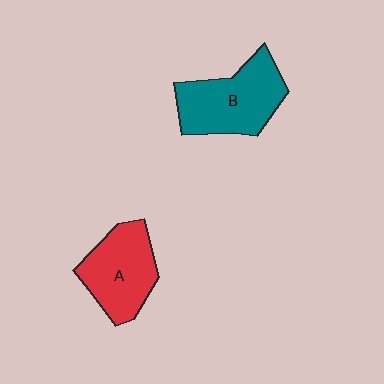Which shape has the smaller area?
Shape A (red).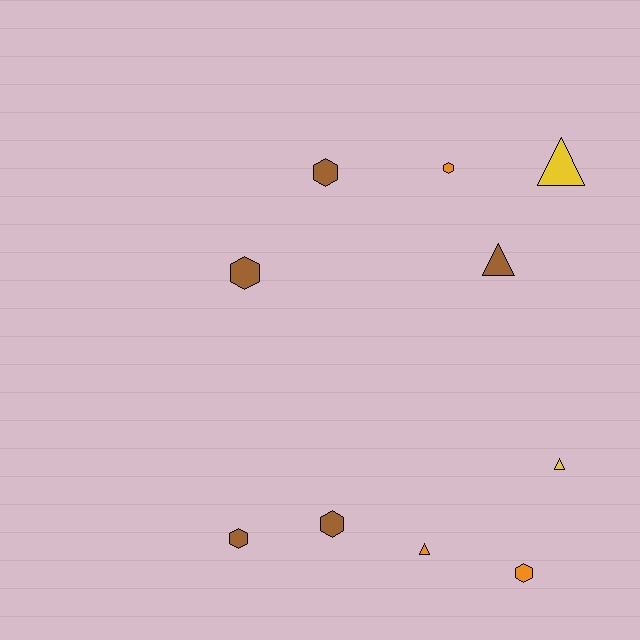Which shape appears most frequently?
Hexagon, with 6 objects.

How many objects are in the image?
There are 10 objects.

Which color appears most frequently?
Brown, with 5 objects.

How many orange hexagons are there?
There are 2 orange hexagons.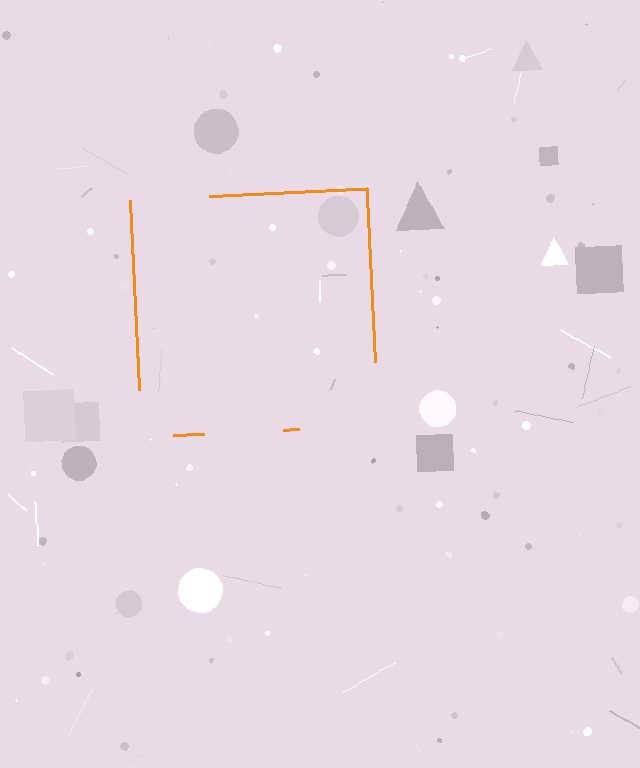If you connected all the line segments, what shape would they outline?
They would outline a square.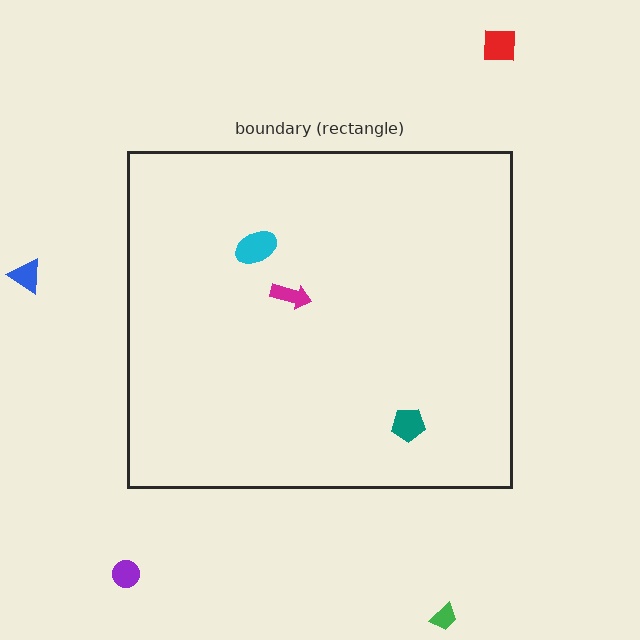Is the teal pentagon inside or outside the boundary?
Inside.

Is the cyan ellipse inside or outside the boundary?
Inside.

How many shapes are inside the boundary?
3 inside, 4 outside.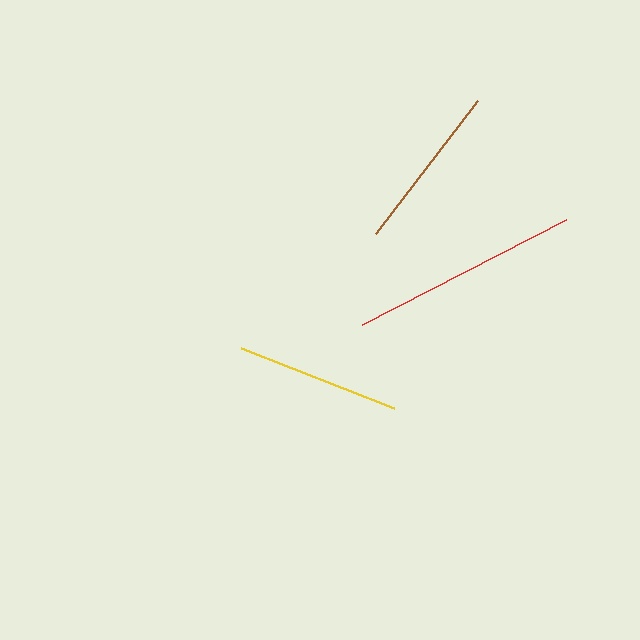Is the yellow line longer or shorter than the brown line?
The brown line is longer than the yellow line.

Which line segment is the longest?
The red line is the longest at approximately 230 pixels.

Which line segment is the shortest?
The yellow line is the shortest at approximately 164 pixels.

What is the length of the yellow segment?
The yellow segment is approximately 164 pixels long.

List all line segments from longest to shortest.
From longest to shortest: red, brown, yellow.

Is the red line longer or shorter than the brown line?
The red line is longer than the brown line.